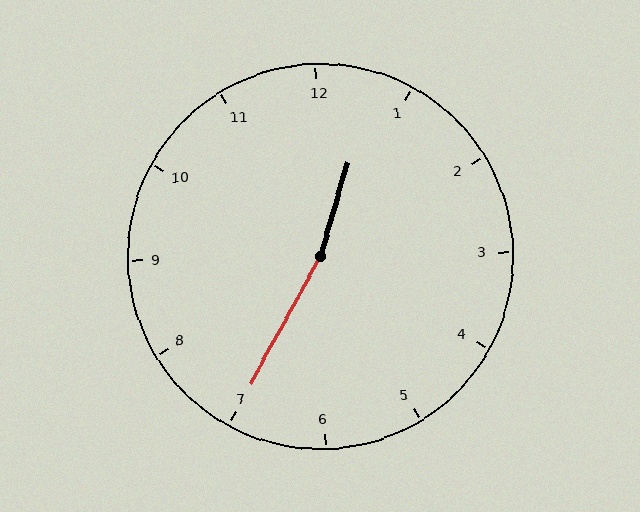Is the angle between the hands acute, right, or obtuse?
It is obtuse.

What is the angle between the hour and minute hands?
Approximately 168 degrees.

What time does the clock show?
12:35.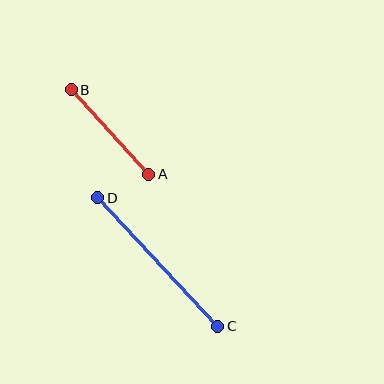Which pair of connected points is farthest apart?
Points C and D are farthest apart.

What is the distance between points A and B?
The distance is approximately 115 pixels.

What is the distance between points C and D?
The distance is approximately 176 pixels.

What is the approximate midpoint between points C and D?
The midpoint is at approximately (158, 262) pixels.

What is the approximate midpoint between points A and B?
The midpoint is at approximately (110, 132) pixels.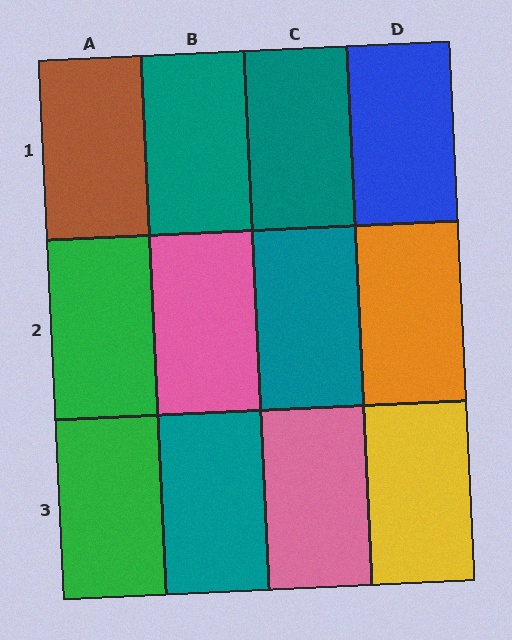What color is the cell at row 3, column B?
Teal.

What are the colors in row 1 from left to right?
Brown, teal, teal, blue.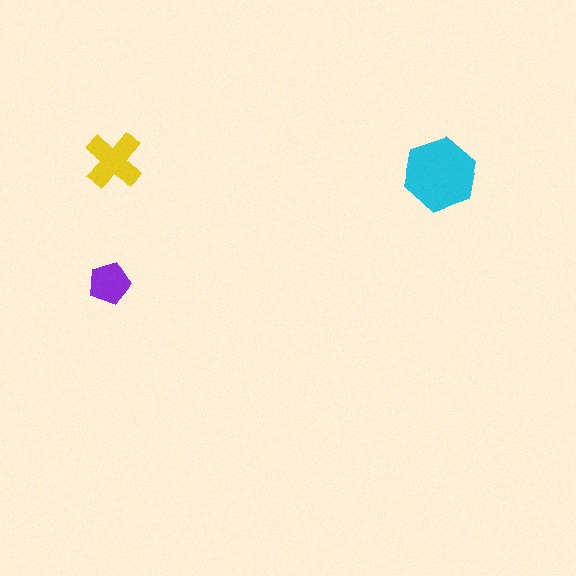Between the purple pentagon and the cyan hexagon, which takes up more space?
The cyan hexagon.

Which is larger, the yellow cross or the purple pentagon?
The yellow cross.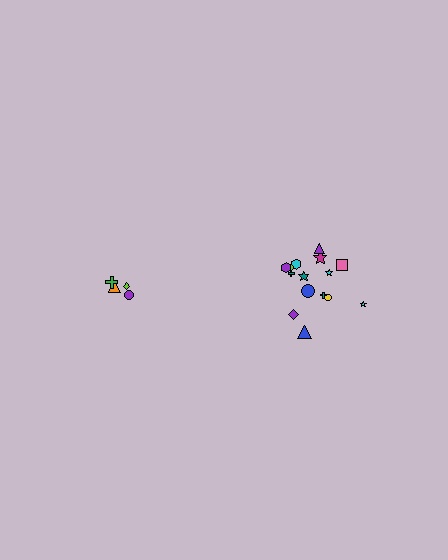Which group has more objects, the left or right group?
The right group.